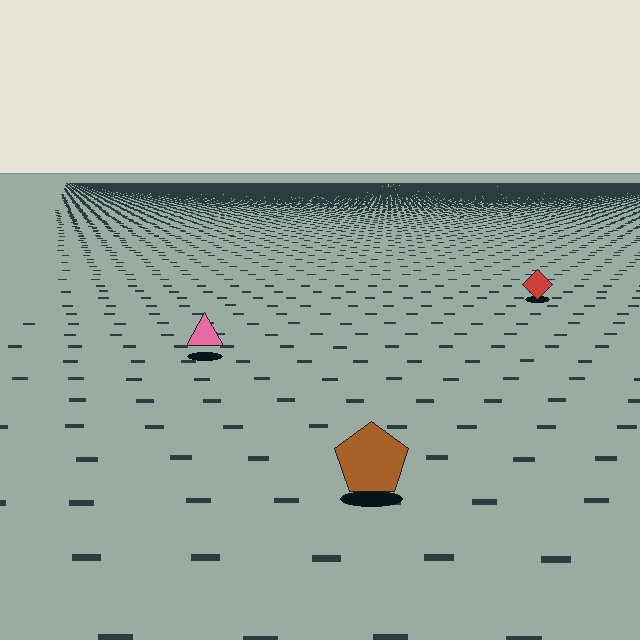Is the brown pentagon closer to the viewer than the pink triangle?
Yes. The brown pentagon is closer — you can tell from the texture gradient: the ground texture is coarser near it.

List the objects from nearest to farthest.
From nearest to farthest: the brown pentagon, the pink triangle, the red diamond.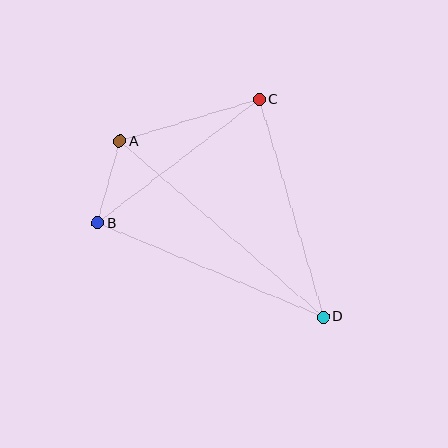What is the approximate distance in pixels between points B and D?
The distance between B and D is approximately 245 pixels.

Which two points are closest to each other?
Points A and B are closest to each other.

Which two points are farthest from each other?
Points A and D are farthest from each other.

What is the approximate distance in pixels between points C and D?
The distance between C and D is approximately 227 pixels.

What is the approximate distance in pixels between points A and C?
The distance between A and C is approximately 145 pixels.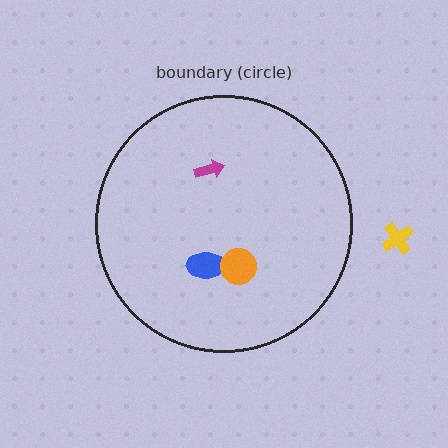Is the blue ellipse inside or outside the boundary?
Inside.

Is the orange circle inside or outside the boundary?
Inside.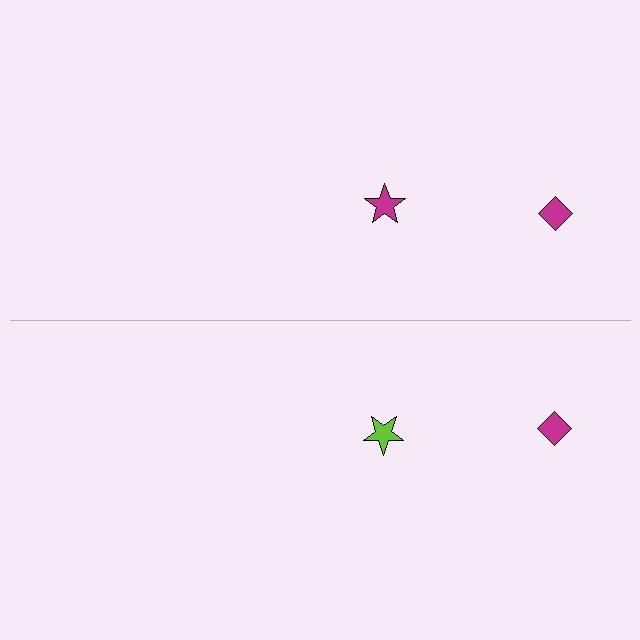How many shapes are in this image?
There are 4 shapes in this image.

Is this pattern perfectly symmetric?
No, the pattern is not perfectly symmetric. The lime star on the bottom side breaks the symmetry — its mirror counterpart is magenta.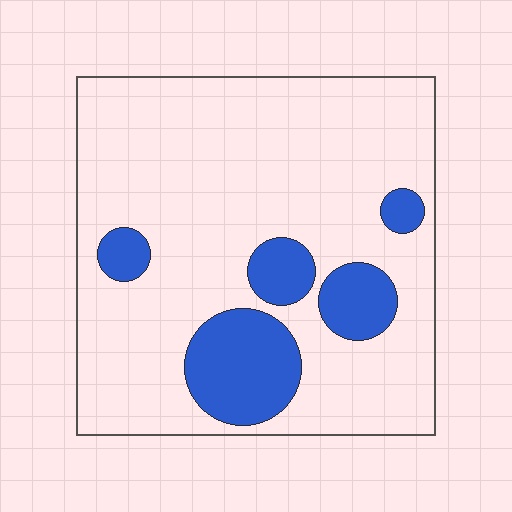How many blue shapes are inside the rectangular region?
5.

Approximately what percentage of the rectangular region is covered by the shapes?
Approximately 20%.